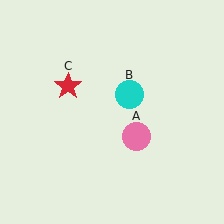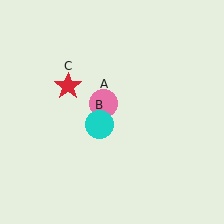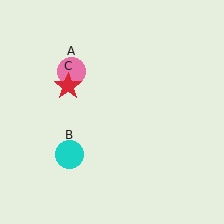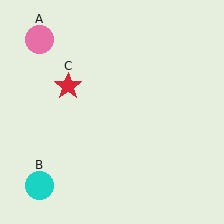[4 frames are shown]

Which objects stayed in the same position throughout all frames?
Red star (object C) remained stationary.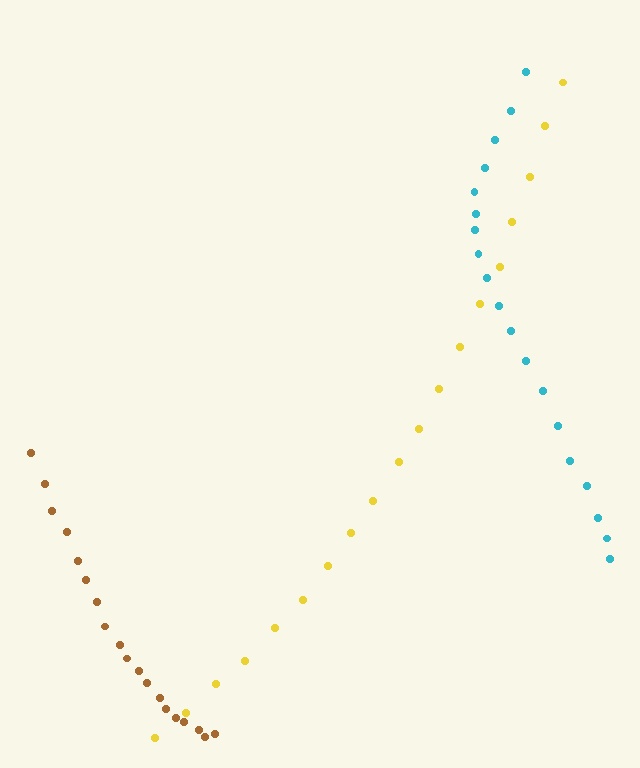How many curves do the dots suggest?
There are 3 distinct paths.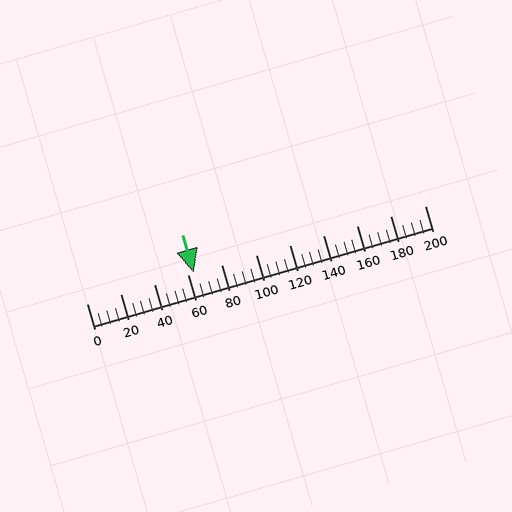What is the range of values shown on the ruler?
The ruler shows values from 0 to 200.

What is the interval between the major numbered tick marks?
The major tick marks are spaced 20 units apart.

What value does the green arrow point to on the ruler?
The green arrow points to approximately 63.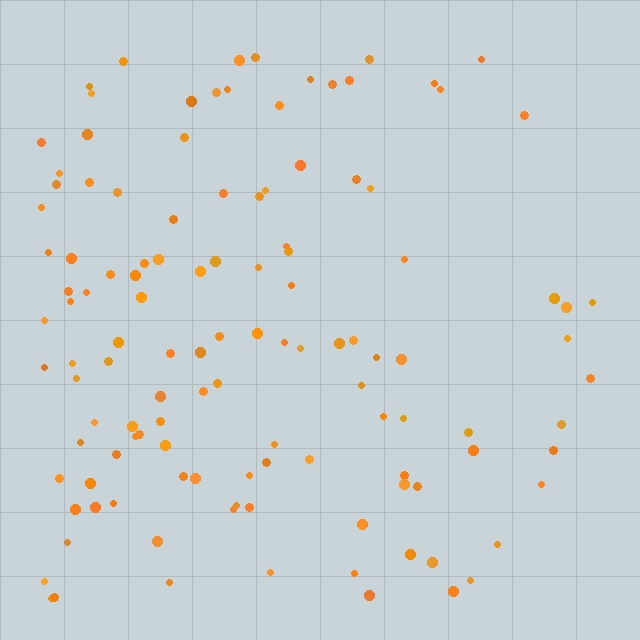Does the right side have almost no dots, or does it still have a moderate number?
Still a moderate number, just noticeably fewer than the left.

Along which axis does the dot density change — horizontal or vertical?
Horizontal.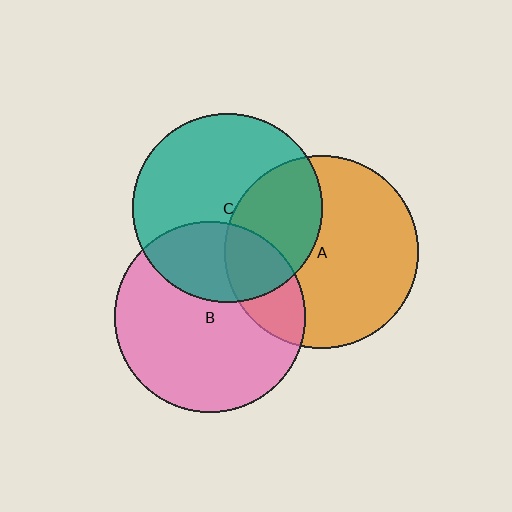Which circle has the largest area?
Circle A (orange).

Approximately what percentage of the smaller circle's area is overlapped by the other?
Approximately 35%.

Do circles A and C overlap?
Yes.